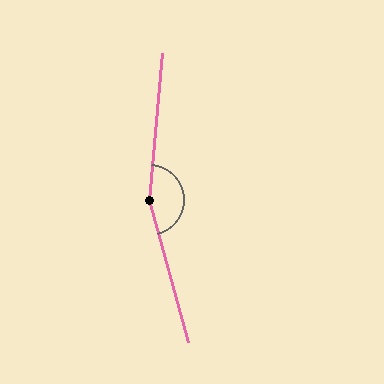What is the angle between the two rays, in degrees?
Approximately 159 degrees.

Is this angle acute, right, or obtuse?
It is obtuse.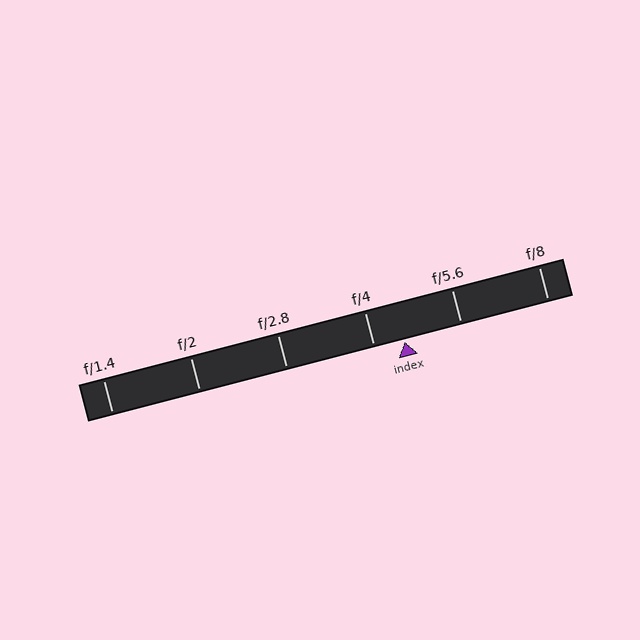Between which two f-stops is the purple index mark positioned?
The index mark is between f/4 and f/5.6.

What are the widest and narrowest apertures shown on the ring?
The widest aperture shown is f/1.4 and the narrowest is f/8.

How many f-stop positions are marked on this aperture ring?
There are 6 f-stop positions marked.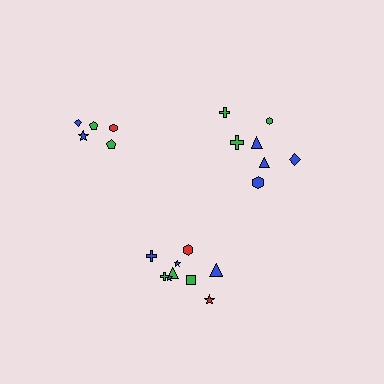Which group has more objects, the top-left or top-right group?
The top-right group.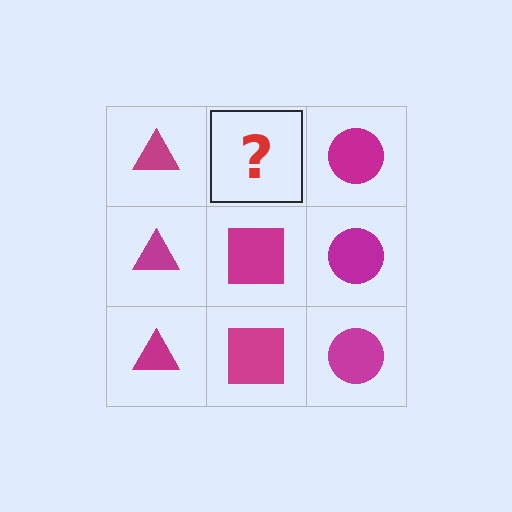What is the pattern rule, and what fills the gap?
The rule is that each column has a consistent shape. The gap should be filled with a magenta square.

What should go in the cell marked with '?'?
The missing cell should contain a magenta square.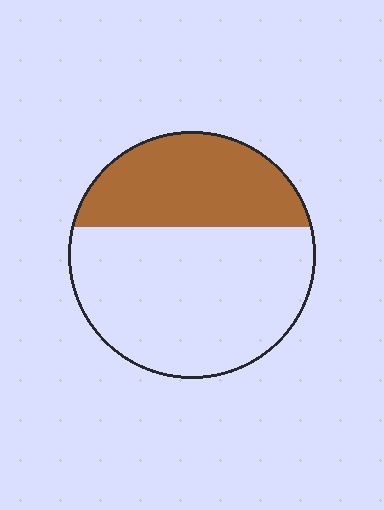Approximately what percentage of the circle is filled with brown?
Approximately 35%.